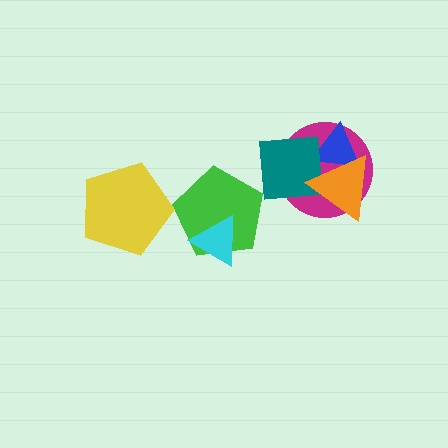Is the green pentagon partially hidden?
Yes, it is partially covered by another shape.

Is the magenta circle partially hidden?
Yes, it is partially covered by another shape.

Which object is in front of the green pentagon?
The cyan triangle is in front of the green pentagon.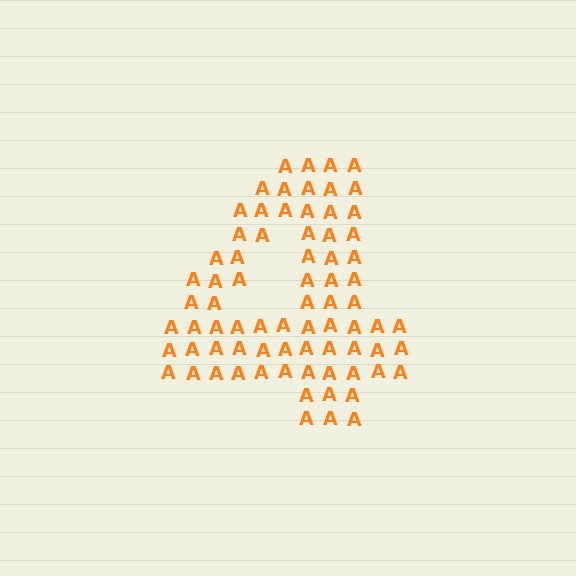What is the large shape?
The large shape is the digit 4.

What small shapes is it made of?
It is made of small letter A's.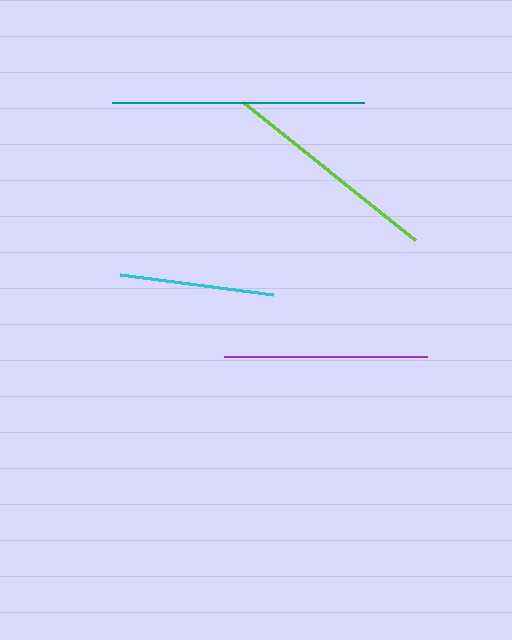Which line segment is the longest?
The teal line is the longest at approximately 251 pixels.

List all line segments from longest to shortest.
From longest to shortest: teal, lime, purple, cyan.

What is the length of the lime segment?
The lime segment is approximately 220 pixels long.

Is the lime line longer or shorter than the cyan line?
The lime line is longer than the cyan line.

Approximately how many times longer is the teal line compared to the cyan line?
The teal line is approximately 1.6 times the length of the cyan line.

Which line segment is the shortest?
The cyan line is the shortest at approximately 155 pixels.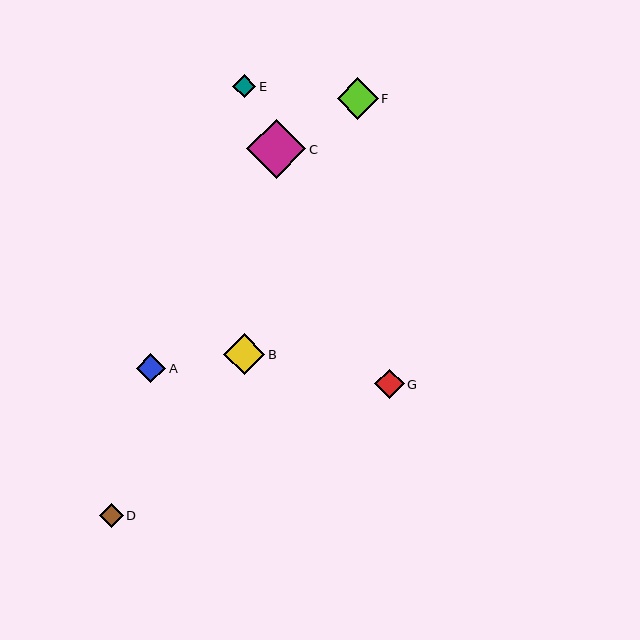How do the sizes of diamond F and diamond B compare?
Diamond F and diamond B are approximately the same size.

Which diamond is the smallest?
Diamond E is the smallest with a size of approximately 23 pixels.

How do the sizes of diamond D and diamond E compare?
Diamond D and diamond E are approximately the same size.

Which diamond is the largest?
Diamond C is the largest with a size of approximately 59 pixels.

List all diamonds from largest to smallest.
From largest to smallest: C, F, B, G, A, D, E.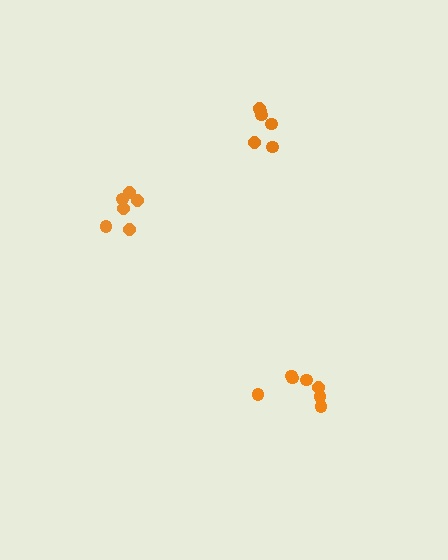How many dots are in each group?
Group 1: 6 dots, Group 2: 7 dots, Group 3: 6 dots (19 total).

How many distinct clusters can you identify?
There are 3 distinct clusters.